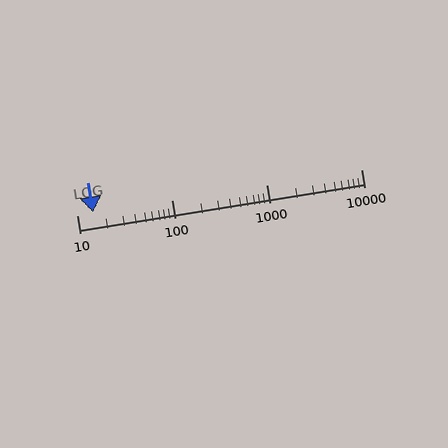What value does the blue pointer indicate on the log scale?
The pointer indicates approximately 15.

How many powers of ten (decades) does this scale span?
The scale spans 3 decades, from 10 to 10000.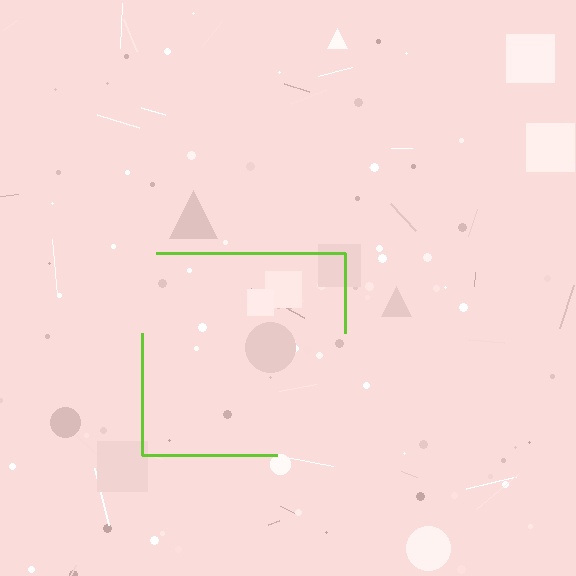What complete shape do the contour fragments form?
The contour fragments form a square.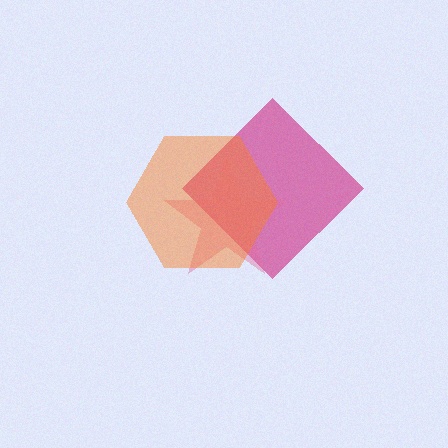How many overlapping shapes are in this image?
There are 3 overlapping shapes in the image.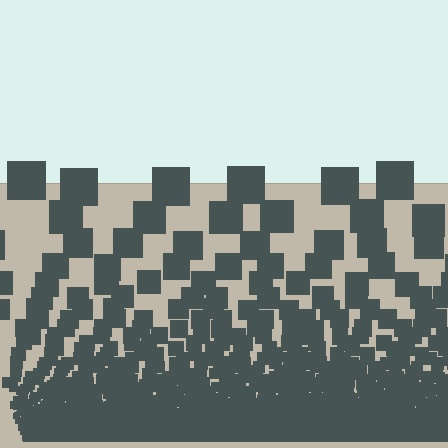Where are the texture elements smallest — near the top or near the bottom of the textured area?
Near the bottom.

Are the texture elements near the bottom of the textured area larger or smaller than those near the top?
Smaller. The gradient is inverted — elements near the bottom are smaller and denser.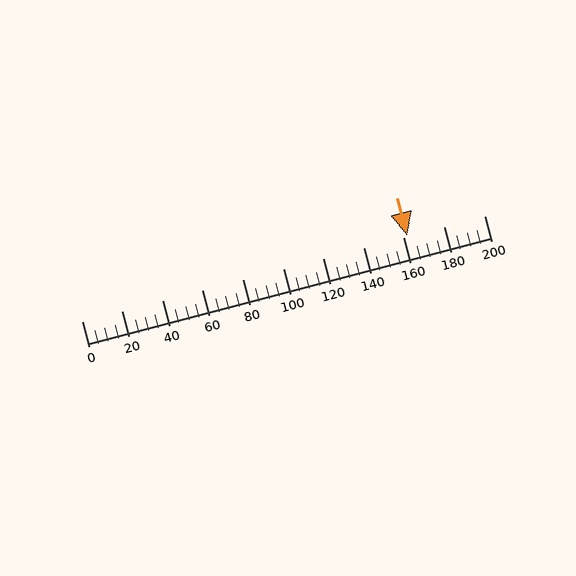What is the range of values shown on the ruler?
The ruler shows values from 0 to 200.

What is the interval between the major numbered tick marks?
The major tick marks are spaced 20 units apart.